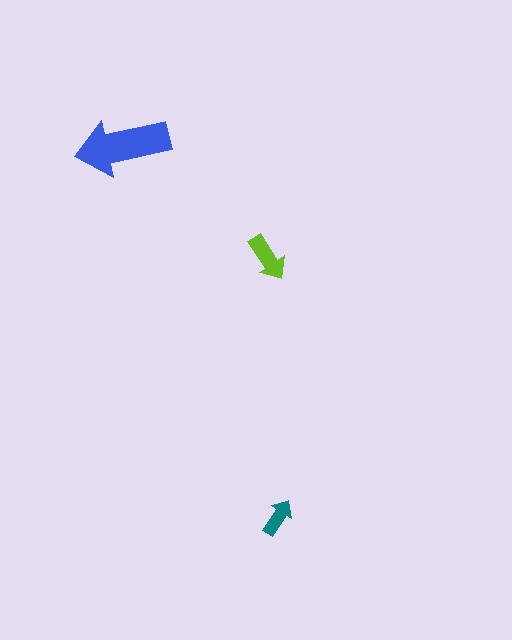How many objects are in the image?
There are 3 objects in the image.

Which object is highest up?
The blue arrow is topmost.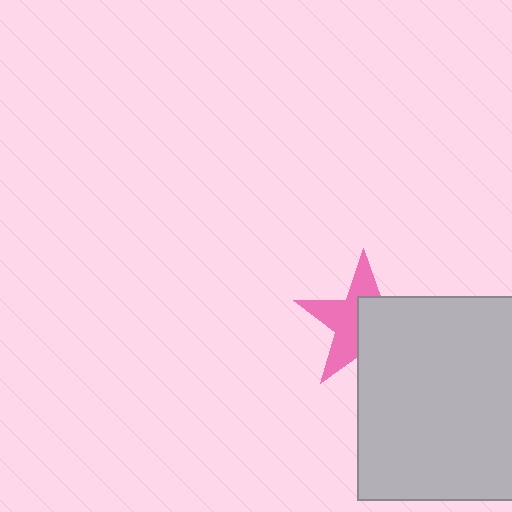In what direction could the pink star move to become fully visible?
The pink star could move toward the upper-left. That would shift it out from behind the light gray square entirely.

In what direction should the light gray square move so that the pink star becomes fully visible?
The light gray square should move toward the lower-right. That is the shortest direction to clear the overlap and leave the pink star fully visible.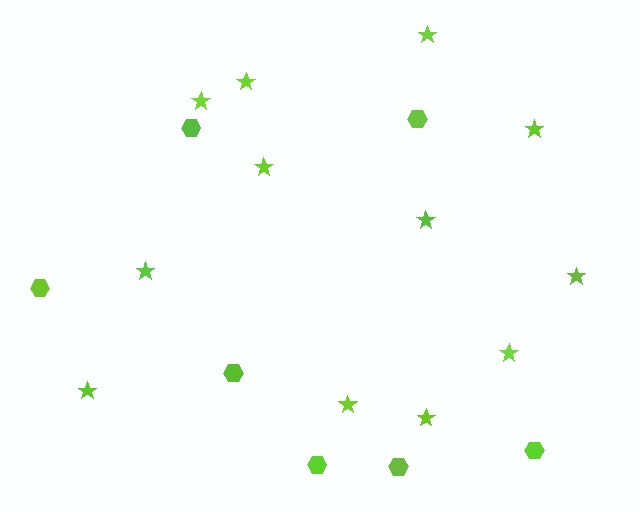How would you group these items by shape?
There are 2 groups: one group of hexagons (7) and one group of stars (12).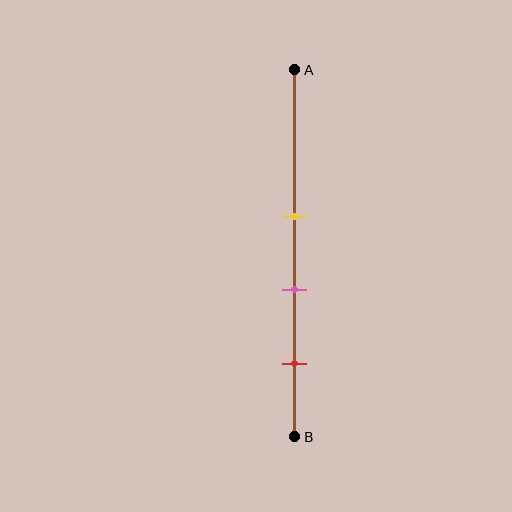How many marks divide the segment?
There are 3 marks dividing the segment.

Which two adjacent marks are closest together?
The yellow and pink marks are the closest adjacent pair.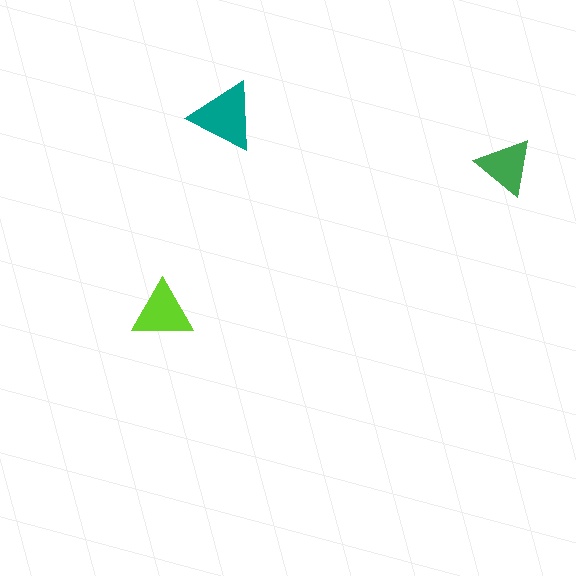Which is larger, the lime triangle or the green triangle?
The lime one.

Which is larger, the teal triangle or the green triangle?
The teal one.